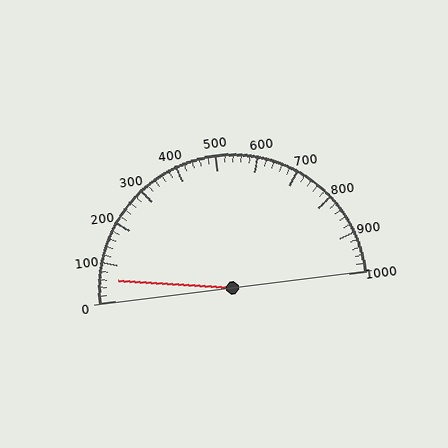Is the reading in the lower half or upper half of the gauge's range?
The reading is in the lower half of the range (0 to 1000).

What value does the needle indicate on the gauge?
The needle indicates approximately 60.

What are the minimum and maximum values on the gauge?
The gauge ranges from 0 to 1000.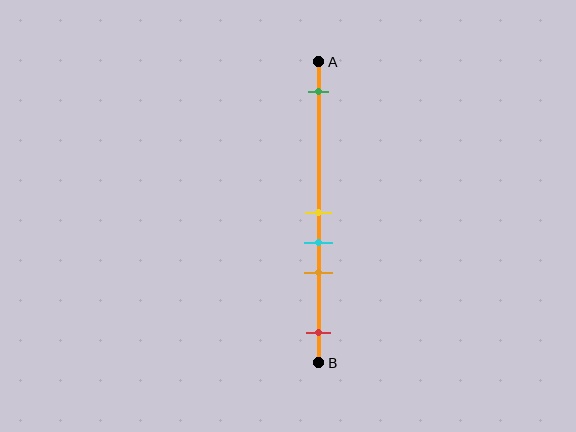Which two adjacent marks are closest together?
The yellow and cyan marks are the closest adjacent pair.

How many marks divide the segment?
There are 5 marks dividing the segment.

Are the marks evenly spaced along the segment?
No, the marks are not evenly spaced.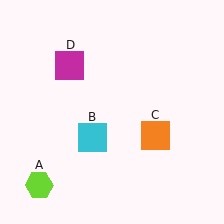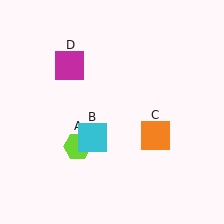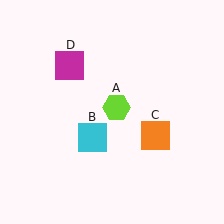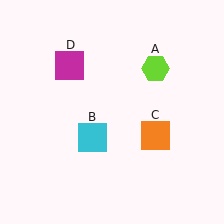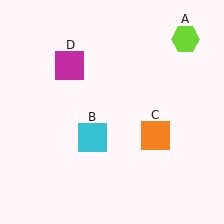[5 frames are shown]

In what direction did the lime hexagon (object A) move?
The lime hexagon (object A) moved up and to the right.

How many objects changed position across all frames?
1 object changed position: lime hexagon (object A).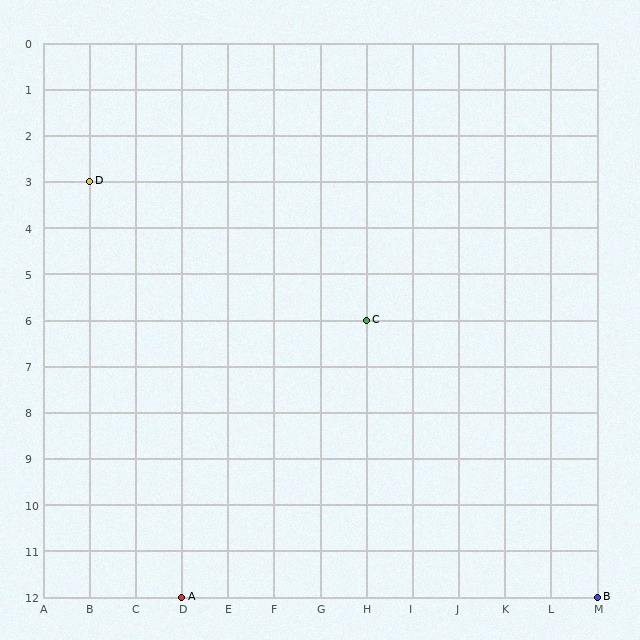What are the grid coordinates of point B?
Point B is at grid coordinates (M, 12).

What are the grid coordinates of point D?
Point D is at grid coordinates (B, 3).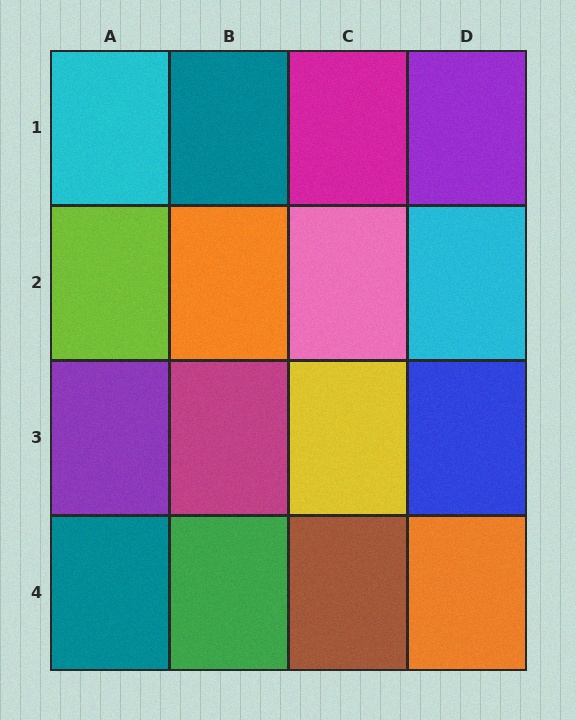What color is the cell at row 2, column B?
Orange.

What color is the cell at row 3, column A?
Purple.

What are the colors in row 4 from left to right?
Teal, green, brown, orange.